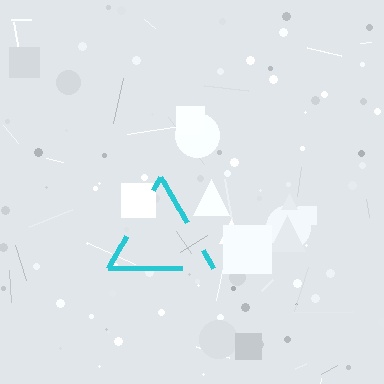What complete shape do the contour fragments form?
The contour fragments form a triangle.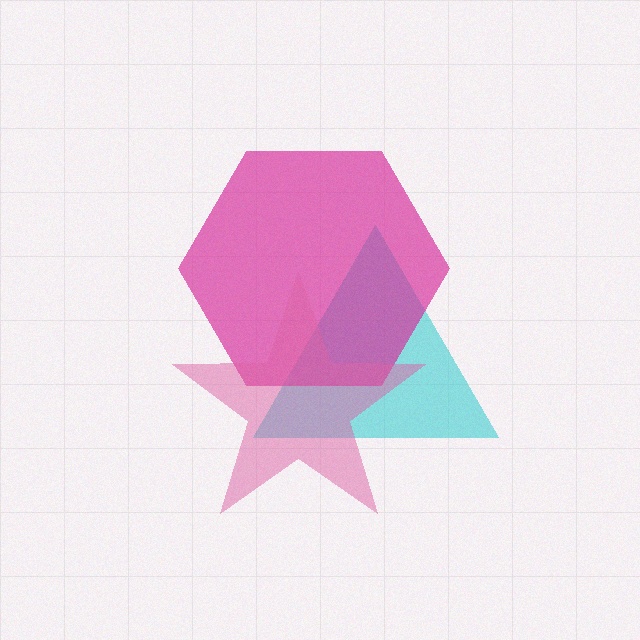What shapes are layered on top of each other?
The layered shapes are: a cyan triangle, a magenta hexagon, a pink star.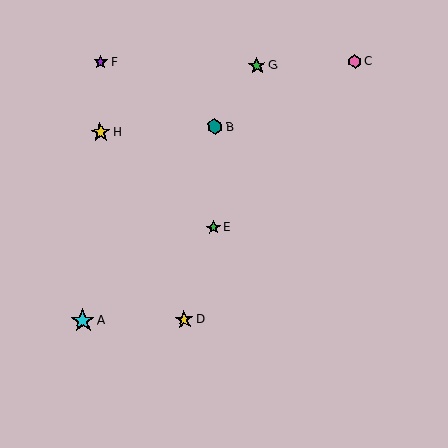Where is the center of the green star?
The center of the green star is at (257, 65).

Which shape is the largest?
The cyan star (labeled A) is the largest.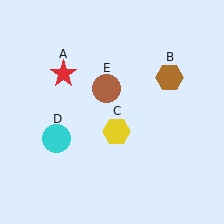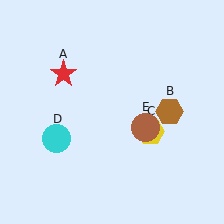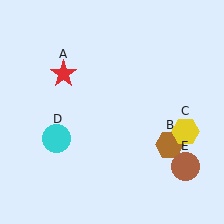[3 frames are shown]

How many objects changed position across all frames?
3 objects changed position: brown hexagon (object B), yellow hexagon (object C), brown circle (object E).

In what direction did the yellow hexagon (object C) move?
The yellow hexagon (object C) moved right.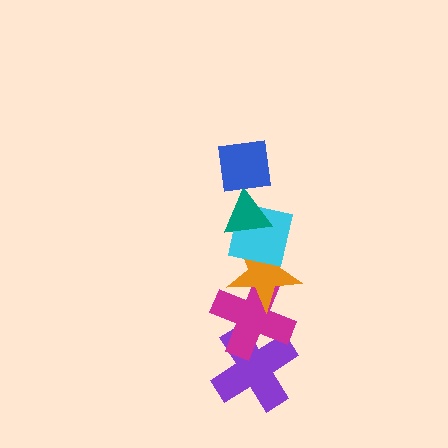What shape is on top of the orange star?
The cyan square is on top of the orange star.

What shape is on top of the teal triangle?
The blue square is on top of the teal triangle.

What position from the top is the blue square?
The blue square is 1st from the top.